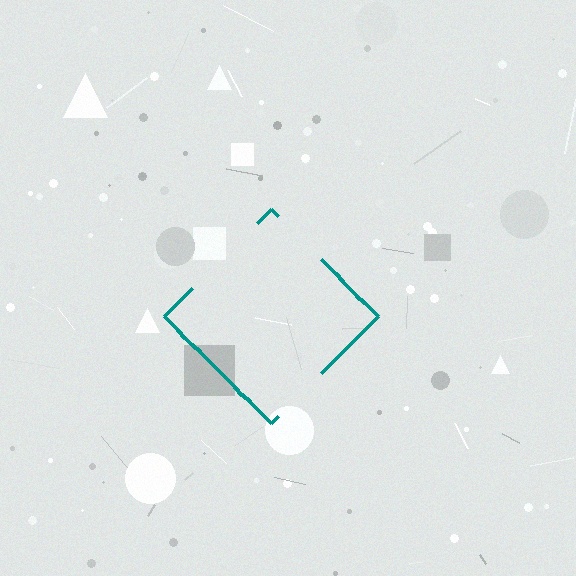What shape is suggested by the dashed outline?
The dashed outline suggests a diamond.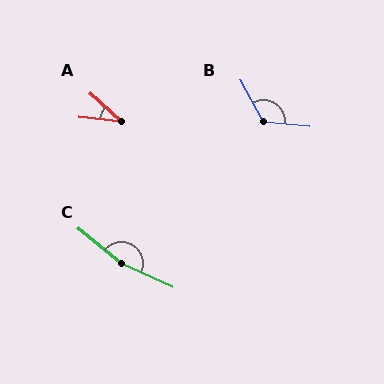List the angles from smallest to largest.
A (37°), B (124°), C (165°).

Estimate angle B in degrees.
Approximately 124 degrees.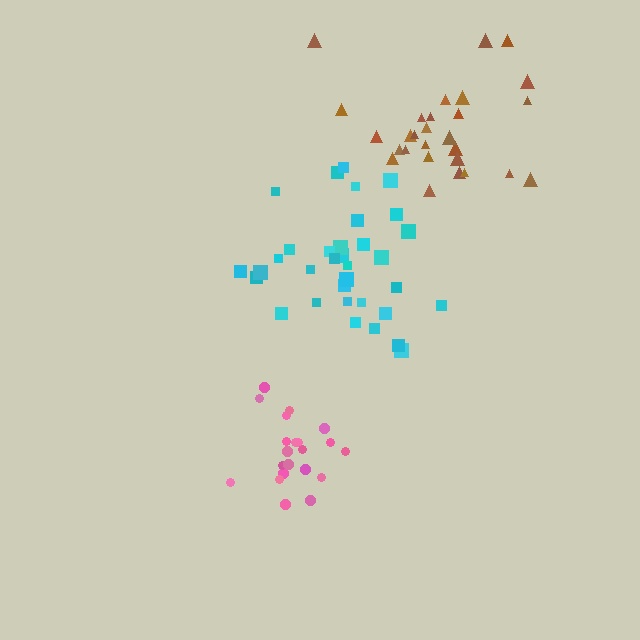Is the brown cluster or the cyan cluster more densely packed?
Cyan.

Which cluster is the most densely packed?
Pink.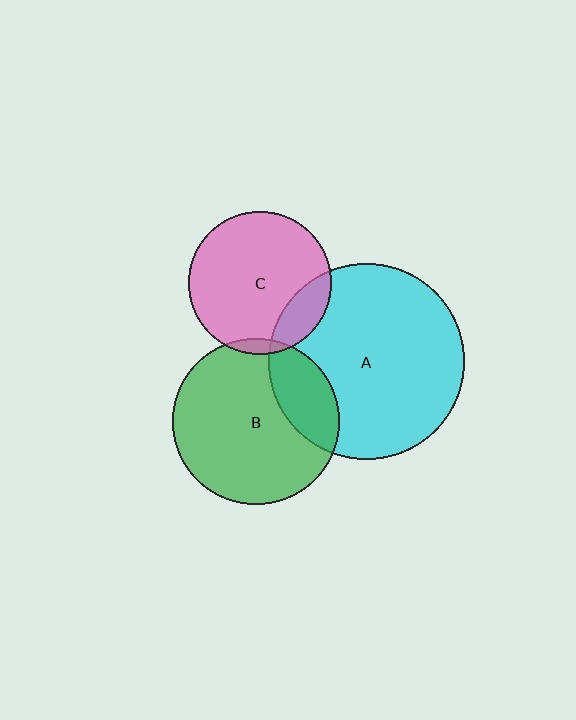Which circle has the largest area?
Circle A (cyan).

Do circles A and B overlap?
Yes.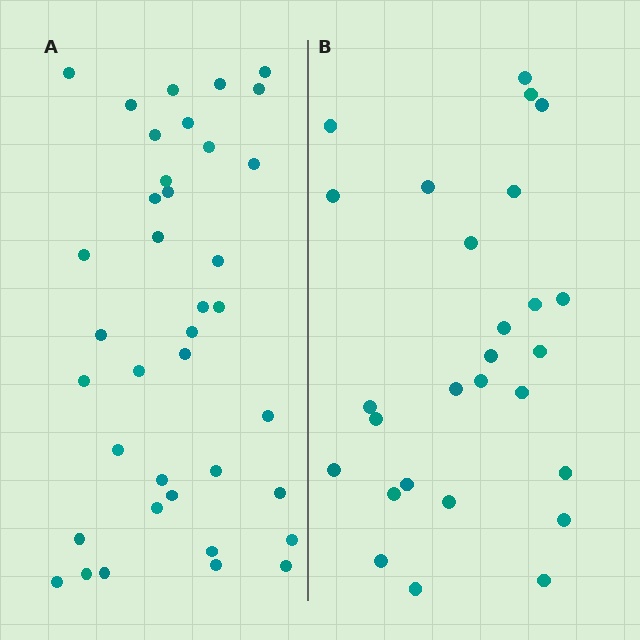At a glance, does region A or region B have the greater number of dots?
Region A (the left region) has more dots.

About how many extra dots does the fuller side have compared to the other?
Region A has roughly 12 or so more dots than region B.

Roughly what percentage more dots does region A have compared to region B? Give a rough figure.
About 40% more.